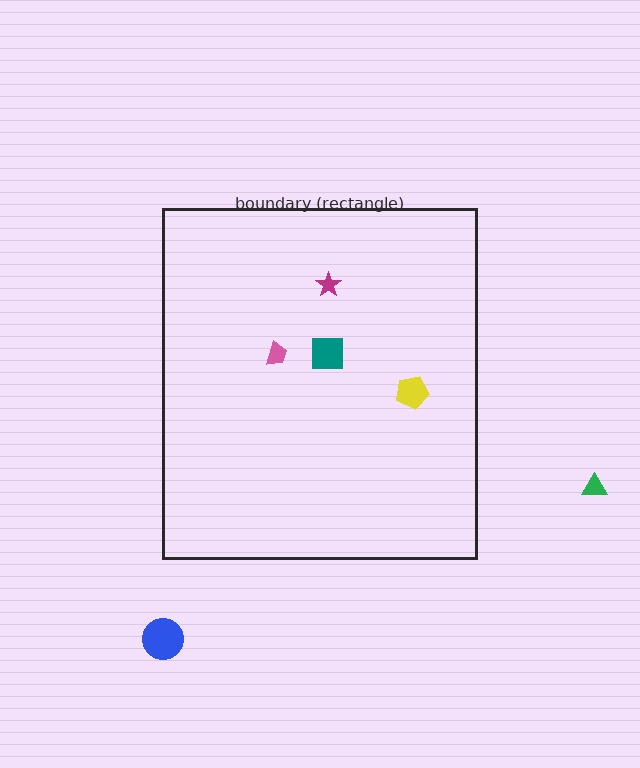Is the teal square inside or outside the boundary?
Inside.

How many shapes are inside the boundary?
4 inside, 2 outside.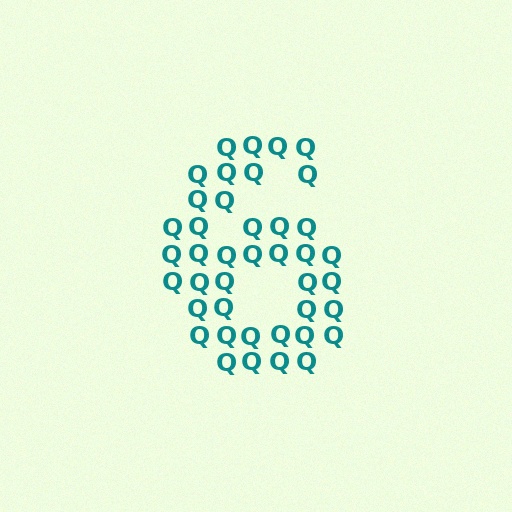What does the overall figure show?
The overall figure shows the digit 6.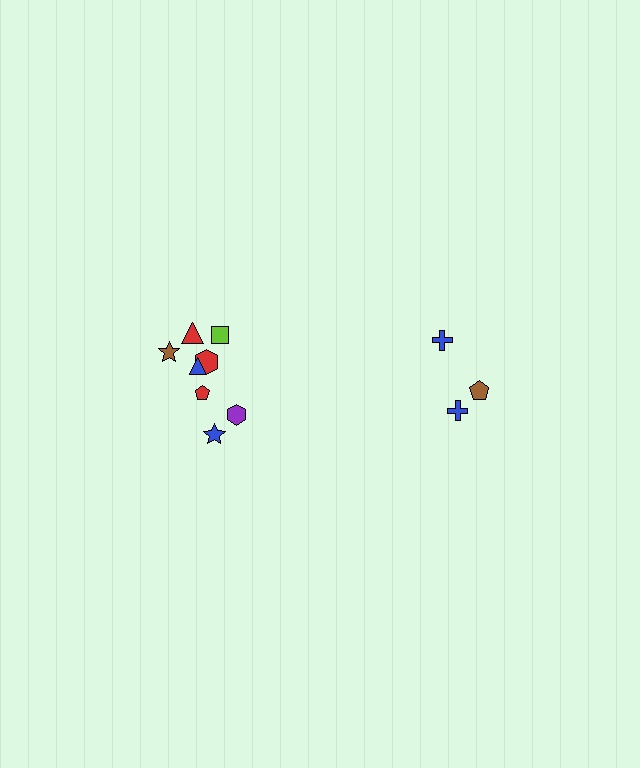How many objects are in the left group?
There are 8 objects.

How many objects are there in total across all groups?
There are 11 objects.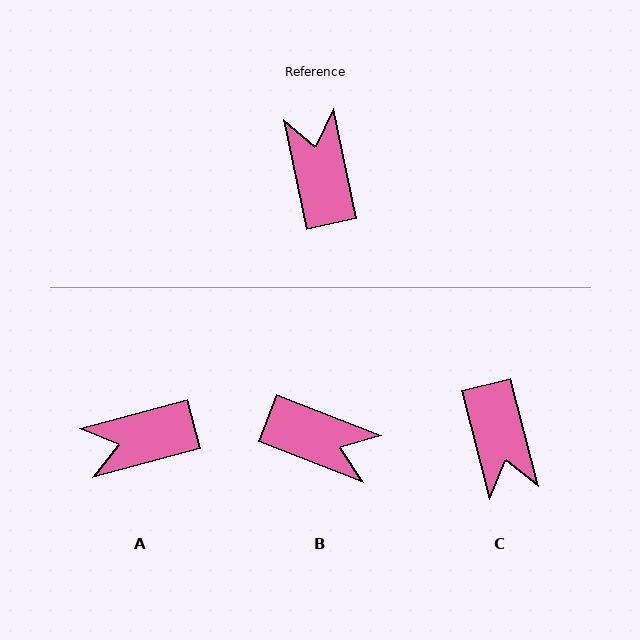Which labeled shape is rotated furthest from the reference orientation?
C, about 178 degrees away.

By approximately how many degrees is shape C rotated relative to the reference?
Approximately 178 degrees clockwise.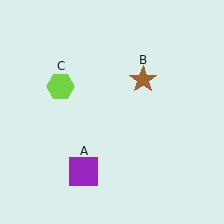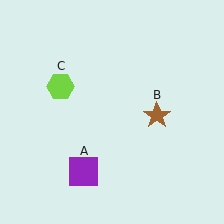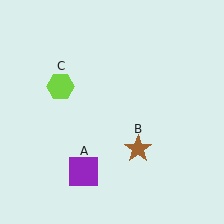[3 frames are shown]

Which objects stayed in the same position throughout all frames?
Purple square (object A) and lime hexagon (object C) remained stationary.